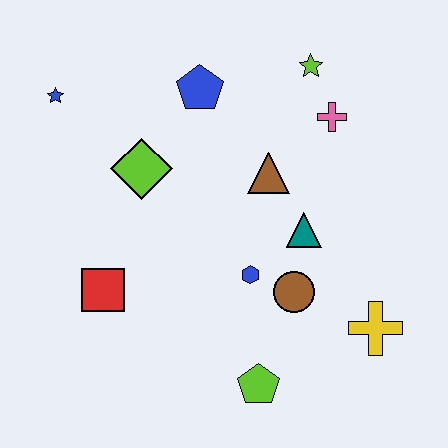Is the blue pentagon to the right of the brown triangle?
No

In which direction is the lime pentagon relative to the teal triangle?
The lime pentagon is below the teal triangle.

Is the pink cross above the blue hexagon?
Yes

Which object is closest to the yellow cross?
The brown circle is closest to the yellow cross.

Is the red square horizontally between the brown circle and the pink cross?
No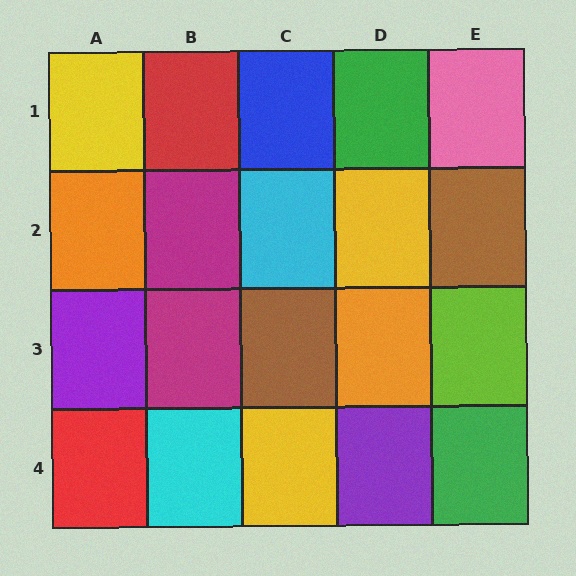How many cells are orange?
2 cells are orange.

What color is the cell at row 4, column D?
Purple.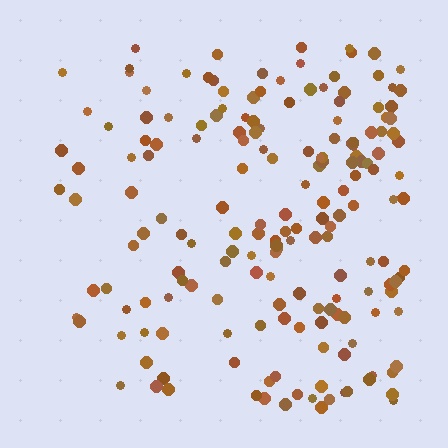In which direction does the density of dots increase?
From left to right, with the right side densest.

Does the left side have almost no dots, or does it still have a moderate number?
Still a moderate number, just noticeably fewer than the right.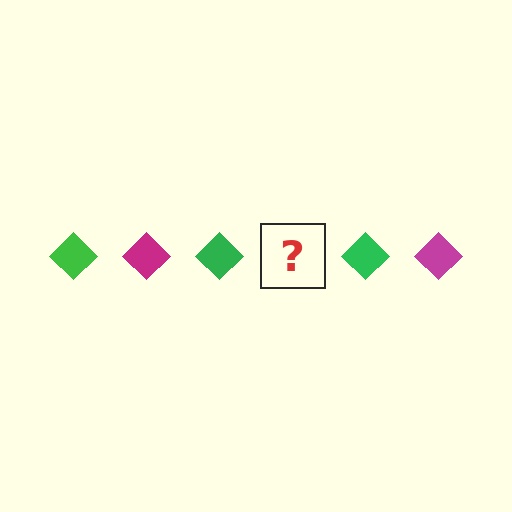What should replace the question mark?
The question mark should be replaced with a magenta diamond.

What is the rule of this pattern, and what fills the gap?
The rule is that the pattern cycles through green, magenta diamonds. The gap should be filled with a magenta diamond.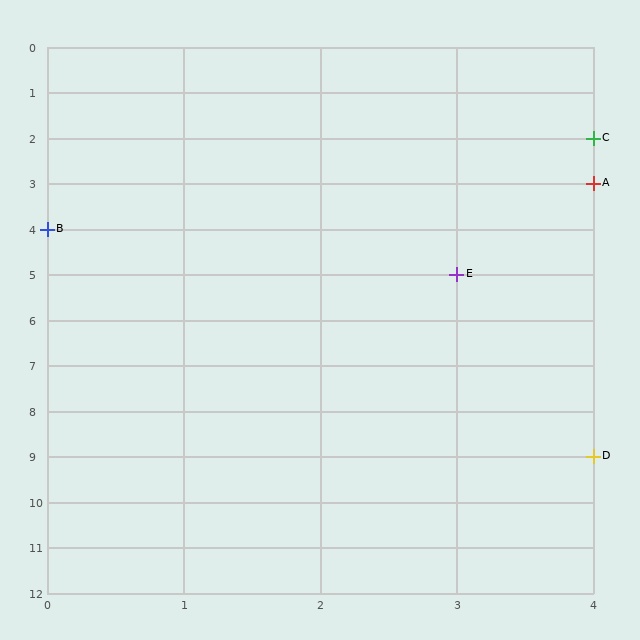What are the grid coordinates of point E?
Point E is at grid coordinates (3, 5).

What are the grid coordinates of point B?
Point B is at grid coordinates (0, 4).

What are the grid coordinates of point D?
Point D is at grid coordinates (4, 9).